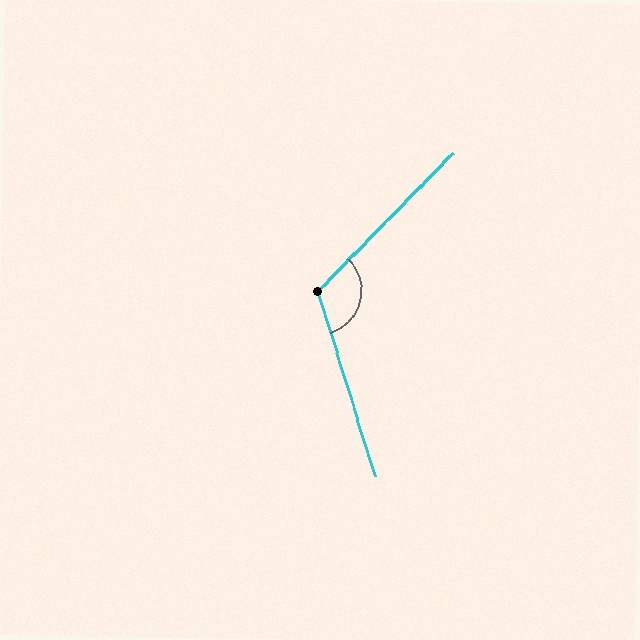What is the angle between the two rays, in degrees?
Approximately 118 degrees.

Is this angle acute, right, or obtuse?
It is obtuse.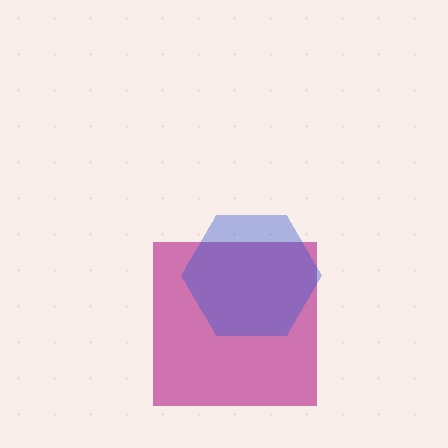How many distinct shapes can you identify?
There are 2 distinct shapes: a magenta square, a blue hexagon.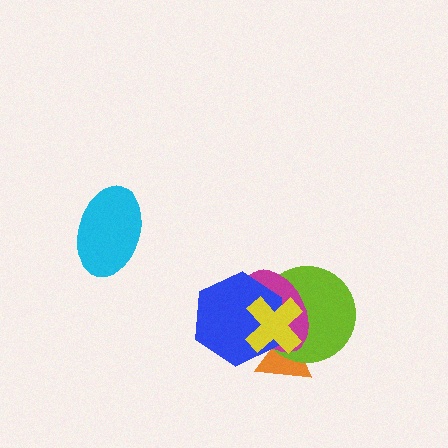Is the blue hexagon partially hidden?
Yes, it is partially covered by another shape.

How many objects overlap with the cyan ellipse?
0 objects overlap with the cyan ellipse.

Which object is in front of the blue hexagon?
The yellow cross is in front of the blue hexagon.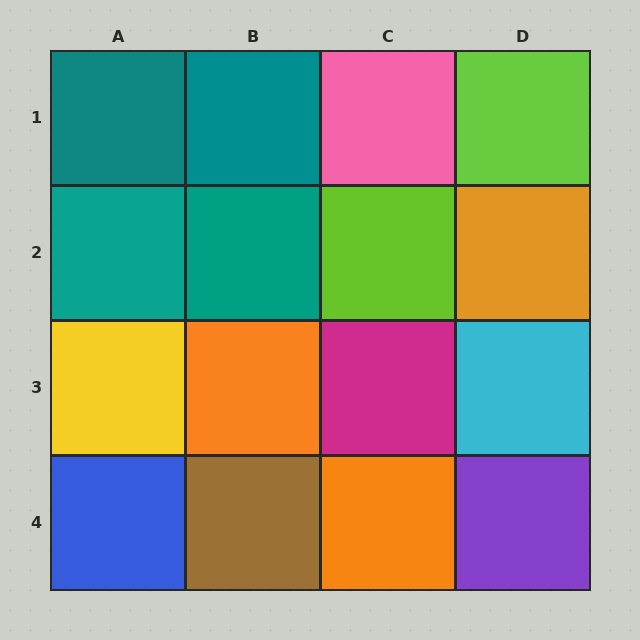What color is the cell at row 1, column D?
Lime.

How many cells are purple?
1 cell is purple.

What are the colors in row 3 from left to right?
Yellow, orange, magenta, cyan.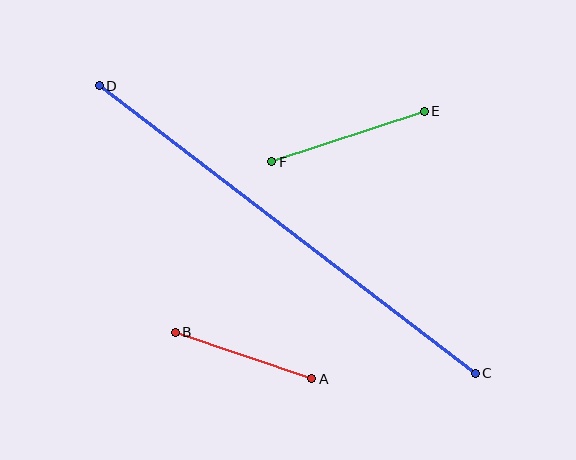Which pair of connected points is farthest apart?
Points C and D are farthest apart.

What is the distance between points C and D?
The distance is approximately 474 pixels.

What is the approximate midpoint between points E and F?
The midpoint is at approximately (348, 137) pixels.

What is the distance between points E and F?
The distance is approximately 160 pixels.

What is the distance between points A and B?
The distance is approximately 144 pixels.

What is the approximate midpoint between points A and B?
The midpoint is at approximately (243, 355) pixels.